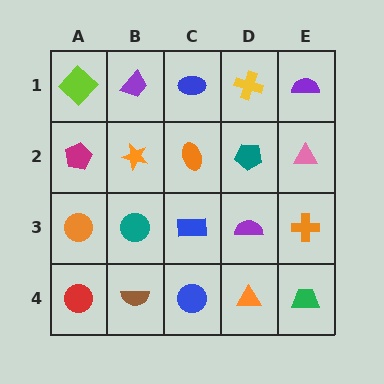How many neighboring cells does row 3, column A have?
3.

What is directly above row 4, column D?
A purple semicircle.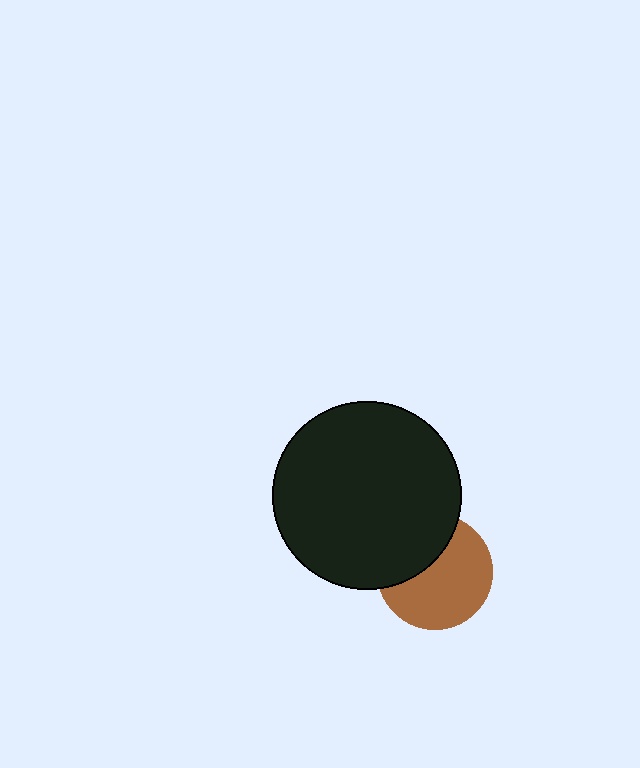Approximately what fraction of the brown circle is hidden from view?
Roughly 36% of the brown circle is hidden behind the black circle.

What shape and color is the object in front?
The object in front is a black circle.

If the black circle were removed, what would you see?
You would see the complete brown circle.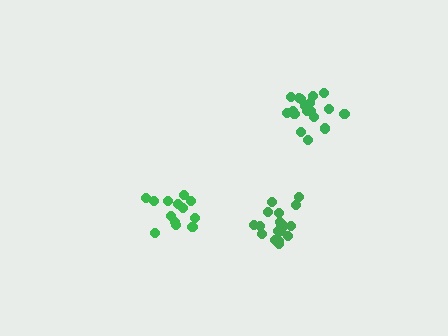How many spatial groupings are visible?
There are 3 spatial groupings.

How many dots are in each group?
Group 1: 18 dots, Group 2: 19 dots, Group 3: 14 dots (51 total).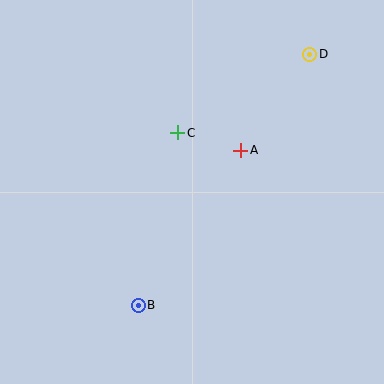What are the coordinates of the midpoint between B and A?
The midpoint between B and A is at (189, 228).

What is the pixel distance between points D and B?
The distance between D and B is 304 pixels.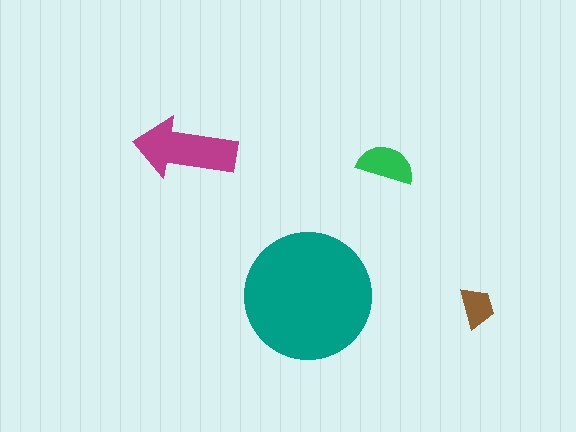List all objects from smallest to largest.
The brown trapezoid, the green semicircle, the magenta arrow, the teal circle.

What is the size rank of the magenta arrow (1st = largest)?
2nd.